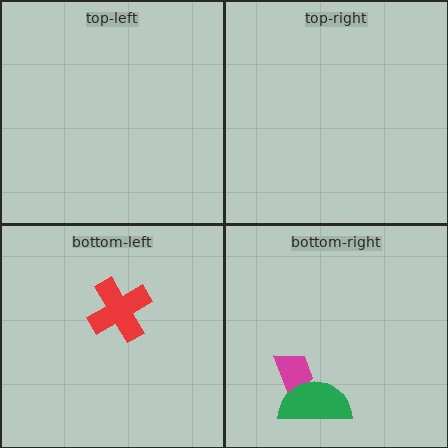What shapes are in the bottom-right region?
The magenta trapezoid, the green semicircle.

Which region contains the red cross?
The bottom-left region.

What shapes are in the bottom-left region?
The red cross.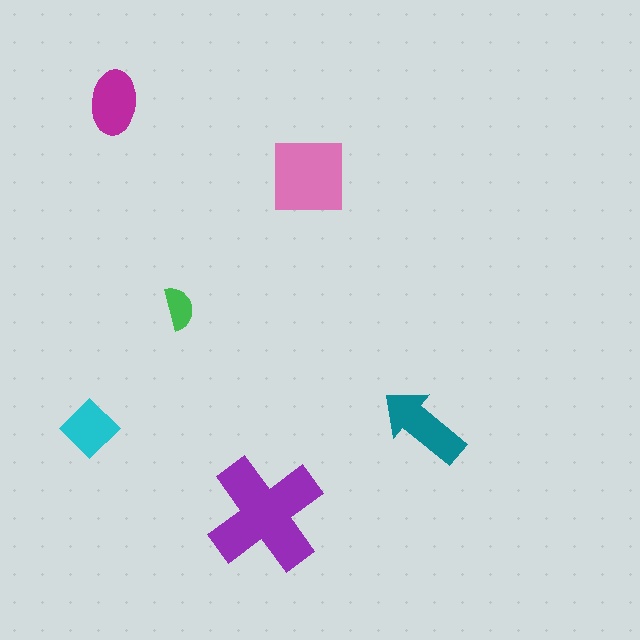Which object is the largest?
The purple cross.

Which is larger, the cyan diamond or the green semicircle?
The cyan diamond.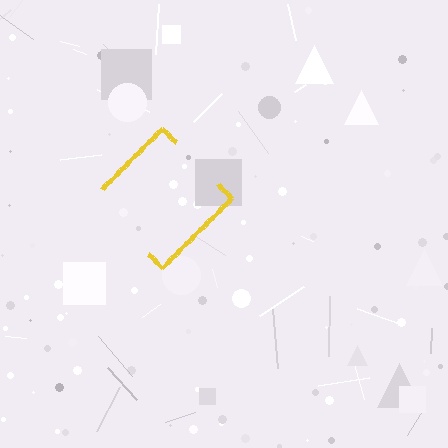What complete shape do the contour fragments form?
The contour fragments form a diamond.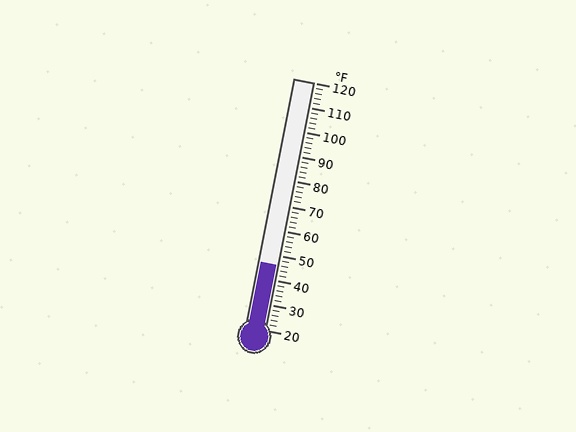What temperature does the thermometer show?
The thermometer shows approximately 46°F.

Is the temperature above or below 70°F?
The temperature is below 70°F.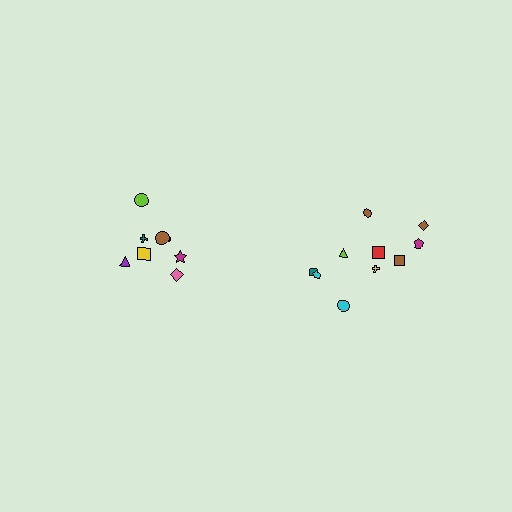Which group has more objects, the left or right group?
The right group.